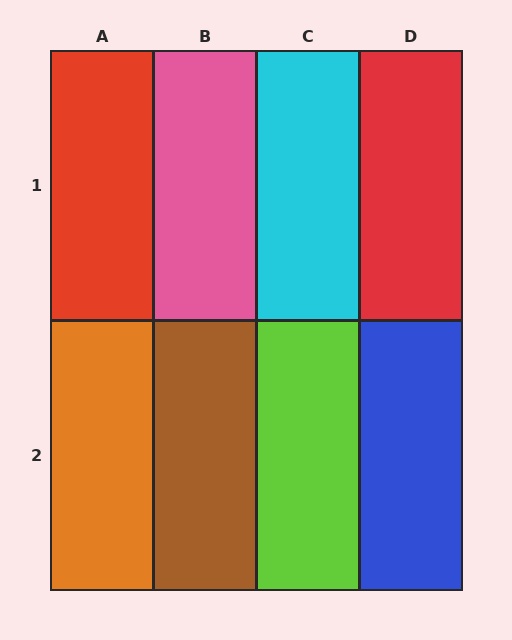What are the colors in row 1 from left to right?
Red, pink, cyan, red.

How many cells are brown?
1 cell is brown.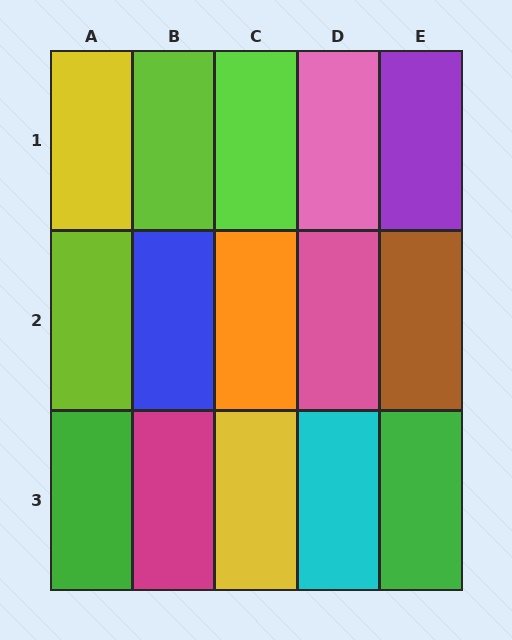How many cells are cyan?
1 cell is cyan.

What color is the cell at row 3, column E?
Green.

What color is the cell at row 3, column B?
Magenta.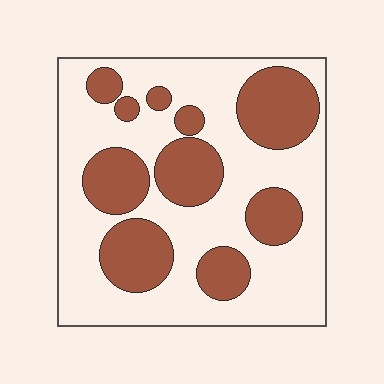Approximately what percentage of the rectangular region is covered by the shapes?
Approximately 35%.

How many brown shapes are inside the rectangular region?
10.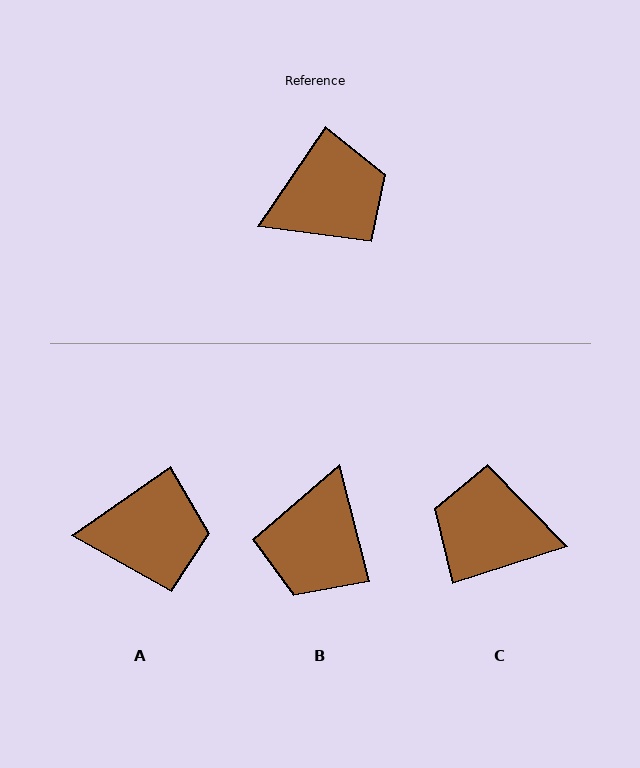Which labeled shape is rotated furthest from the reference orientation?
C, about 142 degrees away.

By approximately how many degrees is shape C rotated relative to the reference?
Approximately 142 degrees counter-clockwise.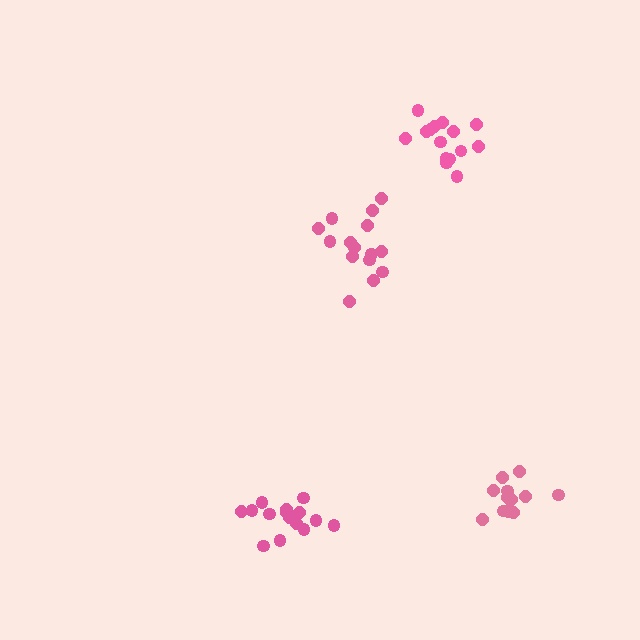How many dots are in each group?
Group 1: 13 dots, Group 2: 15 dots, Group 3: 16 dots, Group 4: 15 dots (59 total).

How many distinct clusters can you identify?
There are 4 distinct clusters.